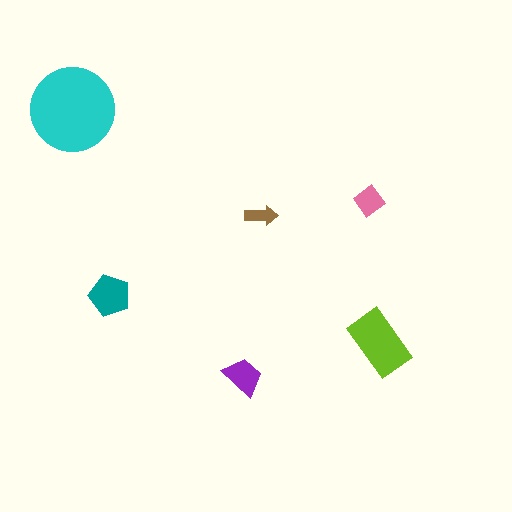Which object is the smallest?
The brown arrow.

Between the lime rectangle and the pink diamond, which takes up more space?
The lime rectangle.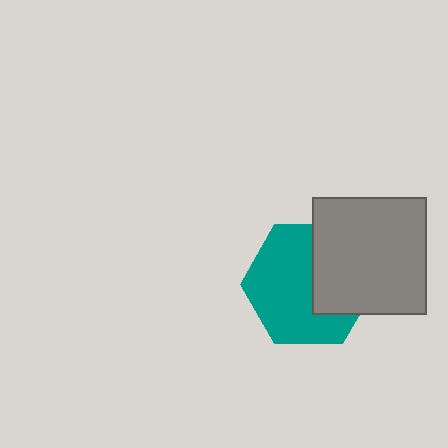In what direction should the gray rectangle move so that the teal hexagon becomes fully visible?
The gray rectangle should move right. That is the shortest direction to clear the overlap and leave the teal hexagon fully visible.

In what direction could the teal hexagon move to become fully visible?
The teal hexagon could move left. That would shift it out from behind the gray rectangle entirely.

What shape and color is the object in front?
The object in front is a gray rectangle.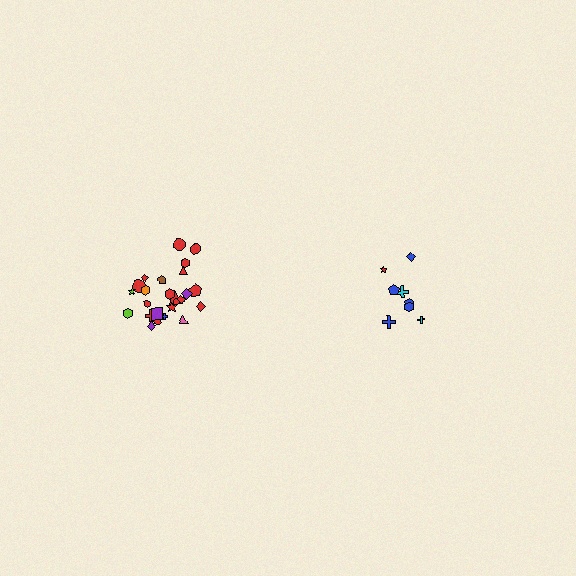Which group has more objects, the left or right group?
The left group.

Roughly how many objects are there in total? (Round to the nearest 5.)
Roughly 35 objects in total.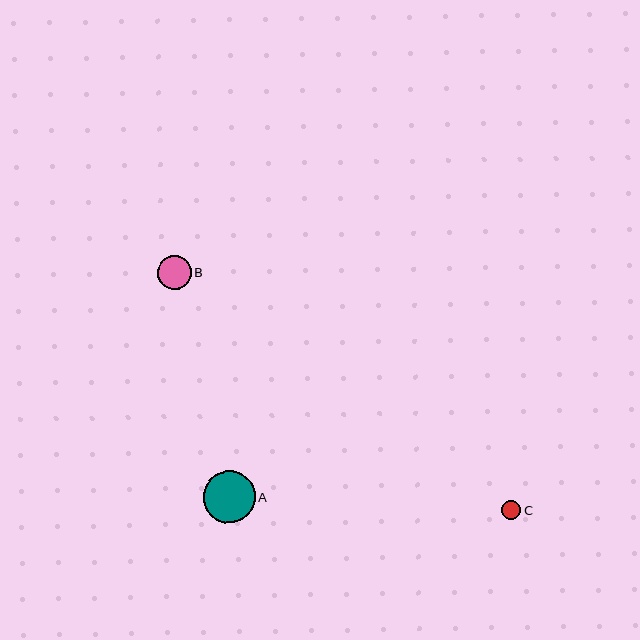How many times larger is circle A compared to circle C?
Circle A is approximately 2.7 times the size of circle C.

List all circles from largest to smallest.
From largest to smallest: A, B, C.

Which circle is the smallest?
Circle C is the smallest with a size of approximately 19 pixels.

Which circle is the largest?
Circle A is the largest with a size of approximately 52 pixels.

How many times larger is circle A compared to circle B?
Circle A is approximately 1.5 times the size of circle B.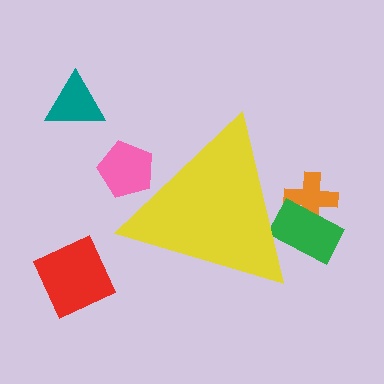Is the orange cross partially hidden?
Yes, the orange cross is partially hidden behind the yellow triangle.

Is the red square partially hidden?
No, the red square is fully visible.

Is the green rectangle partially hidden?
Yes, the green rectangle is partially hidden behind the yellow triangle.